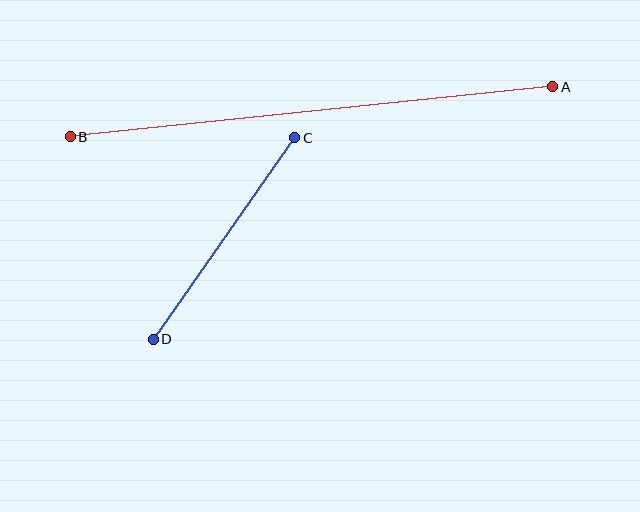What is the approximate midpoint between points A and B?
The midpoint is at approximately (312, 112) pixels.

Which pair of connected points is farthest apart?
Points A and B are farthest apart.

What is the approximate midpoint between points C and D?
The midpoint is at approximately (224, 239) pixels.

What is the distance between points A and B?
The distance is approximately 485 pixels.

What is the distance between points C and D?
The distance is approximately 246 pixels.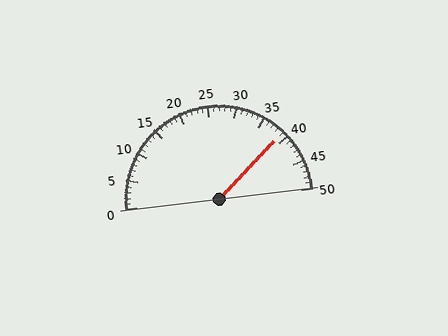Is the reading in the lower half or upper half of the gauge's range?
The reading is in the upper half of the range (0 to 50).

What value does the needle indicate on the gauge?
The needle indicates approximately 39.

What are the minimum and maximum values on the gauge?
The gauge ranges from 0 to 50.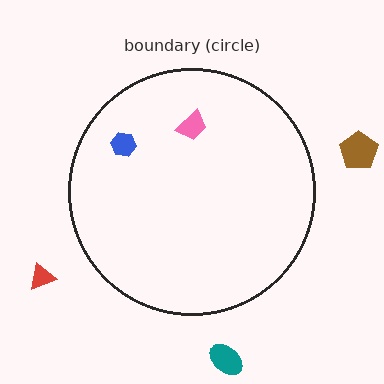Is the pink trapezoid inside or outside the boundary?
Inside.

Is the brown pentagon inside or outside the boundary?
Outside.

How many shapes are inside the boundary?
2 inside, 3 outside.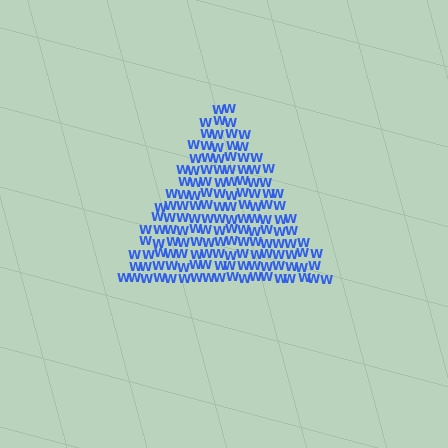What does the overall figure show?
The overall figure shows a triangle.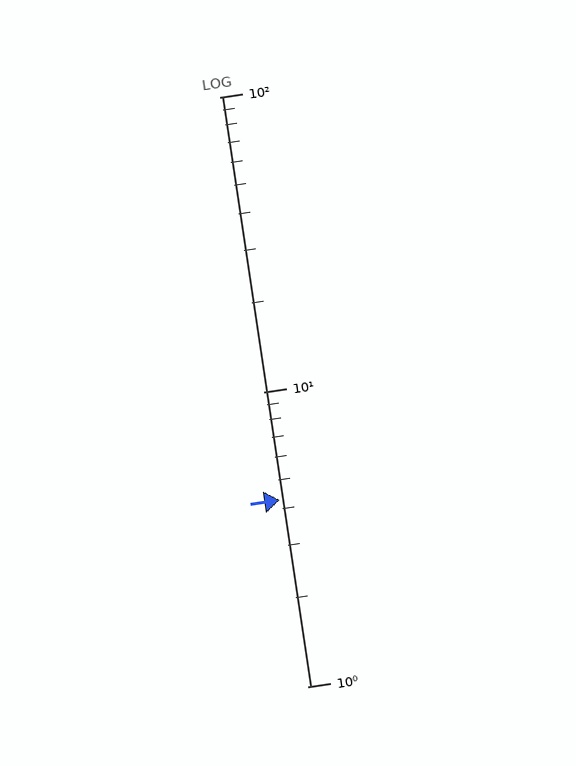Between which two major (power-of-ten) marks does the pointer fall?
The pointer is between 1 and 10.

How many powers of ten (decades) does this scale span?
The scale spans 2 decades, from 1 to 100.